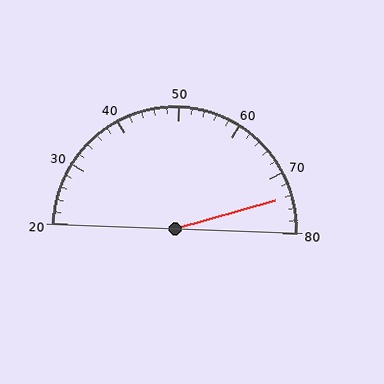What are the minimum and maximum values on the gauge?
The gauge ranges from 20 to 80.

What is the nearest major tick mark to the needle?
The nearest major tick mark is 70.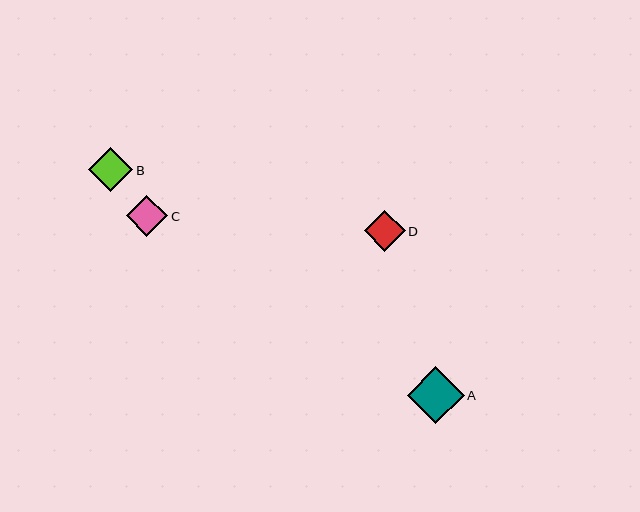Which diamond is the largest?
Diamond A is the largest with a size of approximately 57 pixels.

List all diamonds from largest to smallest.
From largest to smallest: A, B, C, D.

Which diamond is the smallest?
Diamond D is the smallest with a size of approximately 41 pixels.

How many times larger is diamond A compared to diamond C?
Diamond A is approximately 1.4 times the size of diamond C.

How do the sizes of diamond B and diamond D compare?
Diamond B and diamond D are approximately the same size.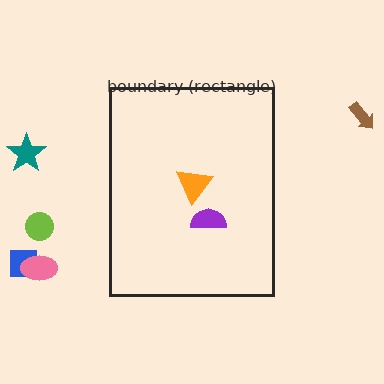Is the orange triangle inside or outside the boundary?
Inside.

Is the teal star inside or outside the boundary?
Outside.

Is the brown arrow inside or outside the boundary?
Outside.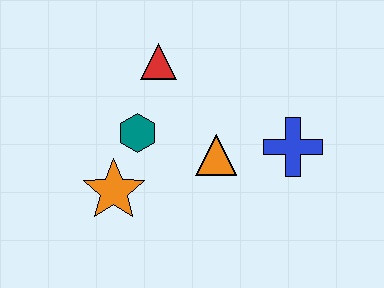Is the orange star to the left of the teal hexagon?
Yes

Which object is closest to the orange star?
The teal hexagon is closest to the orange star.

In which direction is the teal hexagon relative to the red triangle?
The teal hexagon is below the red triangle.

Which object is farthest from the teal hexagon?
The blue cross is farthest from the teal hexagon.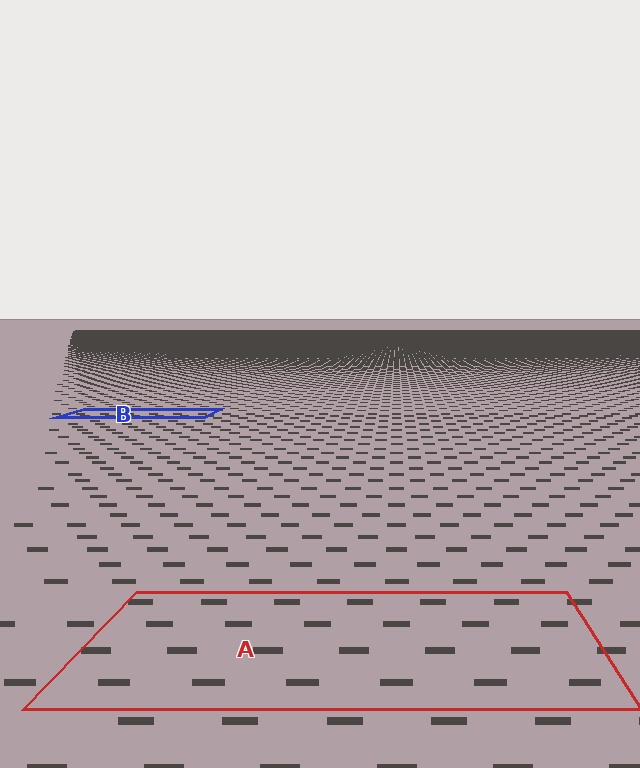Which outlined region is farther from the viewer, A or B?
Region B is farther from the viewer — the texture elements inside it appear smaller and more densely packed.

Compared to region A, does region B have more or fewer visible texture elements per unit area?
Region B has more texture elements per unit area — they are packed more densely because it is farther away.